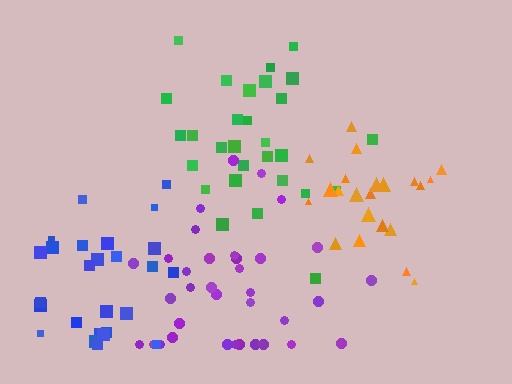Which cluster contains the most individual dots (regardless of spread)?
Purple (35).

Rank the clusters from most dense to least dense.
orange, purple, blue, green.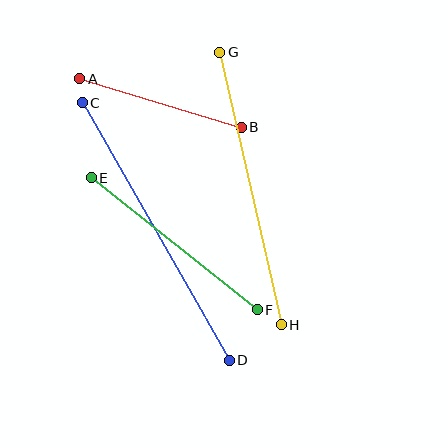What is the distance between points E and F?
The distance is approximately 212 pixels.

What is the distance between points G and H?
The distance is approximately 279 pixels.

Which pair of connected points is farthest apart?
Points C and D are farthest apart.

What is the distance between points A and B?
The distance is approximately 169 pixels.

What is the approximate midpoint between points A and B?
The midpoint is at approximately (160, 103) pixels.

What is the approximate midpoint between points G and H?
The midpoint is at approximately (250, 189) pixels.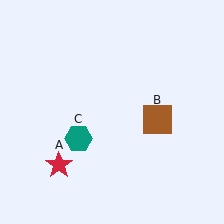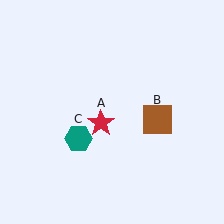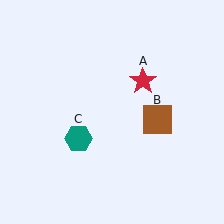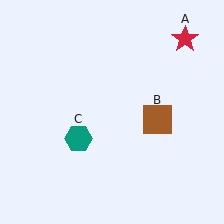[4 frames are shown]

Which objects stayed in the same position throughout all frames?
Brown square (object B) and teal hexagon (object C) remained stationary.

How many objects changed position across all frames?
1 object changed position: red star (object A).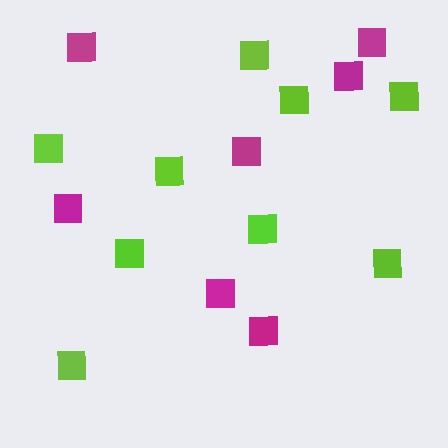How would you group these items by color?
There are 2 groups: one group of lime squares (9) and one group of magenta squares (7).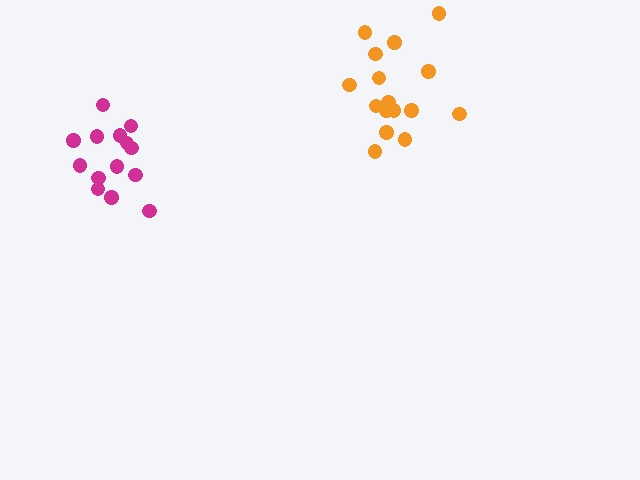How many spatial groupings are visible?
There are 2 spatial groupings.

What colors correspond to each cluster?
The clusters are colored: magenta, orange.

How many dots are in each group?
Group 1: 14 dots, Group 2: 16 dots (30 total).